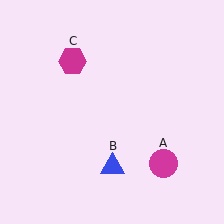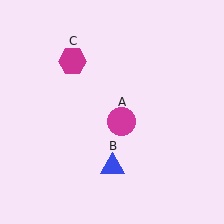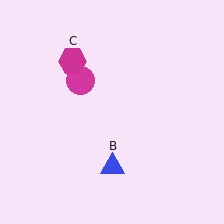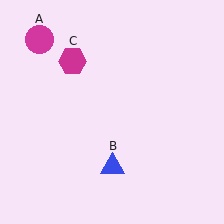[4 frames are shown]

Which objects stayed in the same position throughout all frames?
Blue triangle (object B) and magenta hexagon (object C) remained stationary.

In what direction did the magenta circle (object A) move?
The magenta circle (object A) moved up and to the left.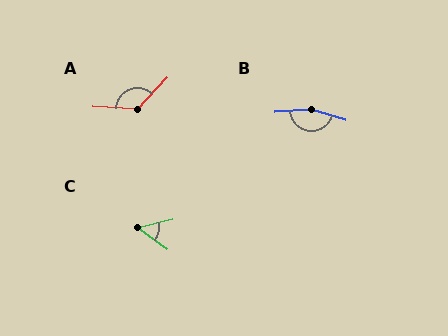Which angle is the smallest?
C, at approximately 51 degrees.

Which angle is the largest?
B, at approximately 160 degrees.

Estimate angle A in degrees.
Approximately 131 degrees.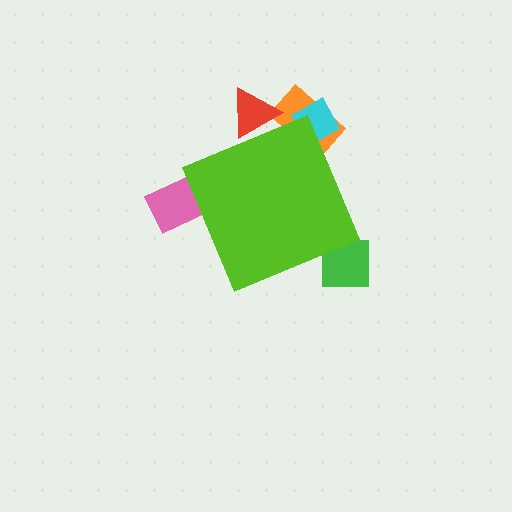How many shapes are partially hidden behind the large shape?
5 shapes are partially hidden.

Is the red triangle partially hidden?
Yes, the red triangle is partially hidden behind the lime diamond.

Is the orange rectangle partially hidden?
Yes, the orange rectangle is partially hidden behind the lime diamond.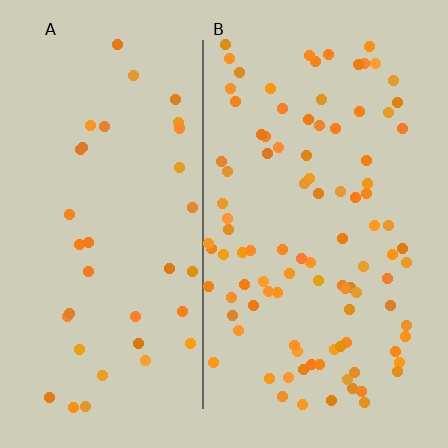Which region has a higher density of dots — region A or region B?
B (the right).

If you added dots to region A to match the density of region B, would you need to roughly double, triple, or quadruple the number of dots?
Approximately triple.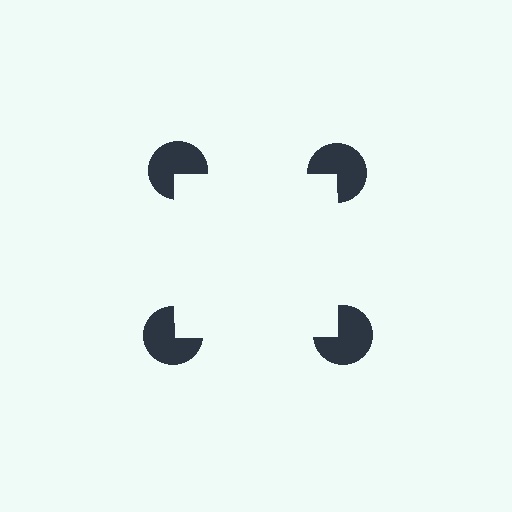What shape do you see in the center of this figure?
An illusory square — its edges are inferred from the aligned wedge cuts in the pac-man discs, not physically drawn.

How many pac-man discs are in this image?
There are 4 — one at each vertex of the illusory square.